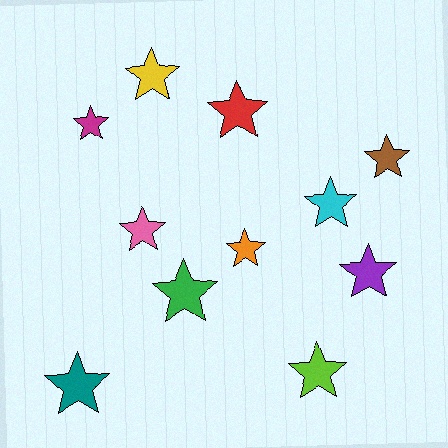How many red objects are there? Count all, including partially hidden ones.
There is 1 red object.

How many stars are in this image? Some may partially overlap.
There are 11 stars.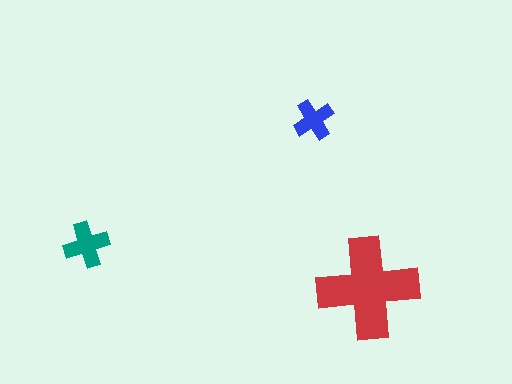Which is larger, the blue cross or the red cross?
The red one.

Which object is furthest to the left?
The teal cross is leftmost.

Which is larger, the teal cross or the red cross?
The red one.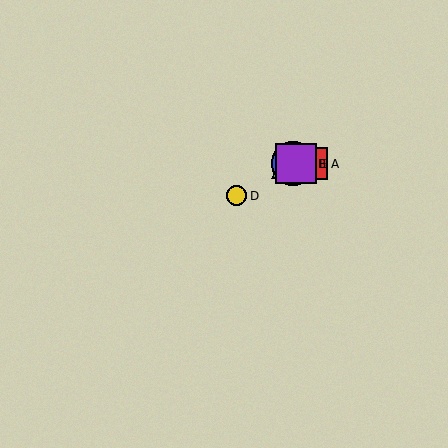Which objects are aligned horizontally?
Objects A, B, C, E are aligned horizontally.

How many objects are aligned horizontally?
4 objects (A, B, C, E) are aligned horizontally.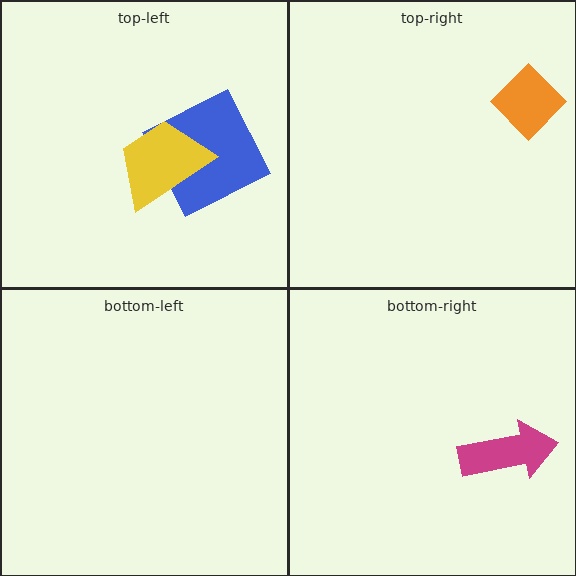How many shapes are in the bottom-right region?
1.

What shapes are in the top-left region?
The blue square, the yellow trapezoid.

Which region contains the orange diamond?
The top-right region.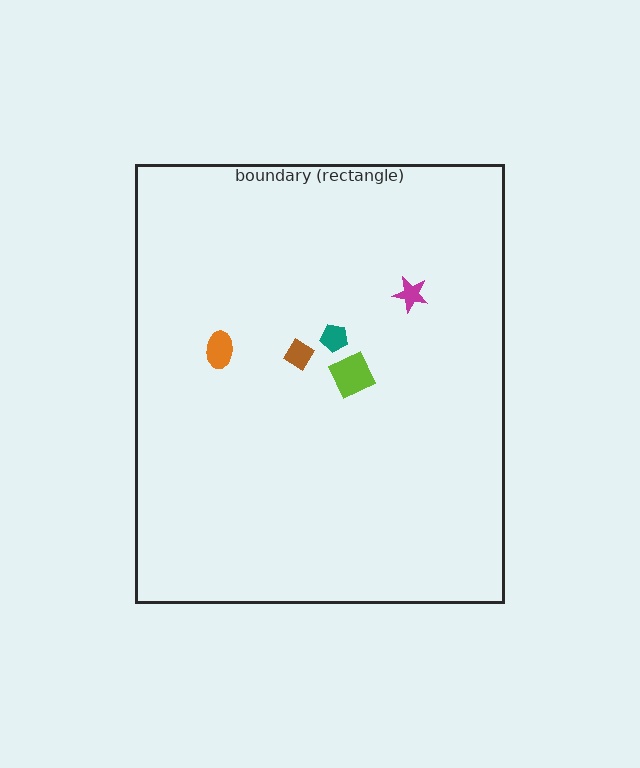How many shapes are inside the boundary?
5 inside, 0 outside.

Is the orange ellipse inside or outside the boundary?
Inside.